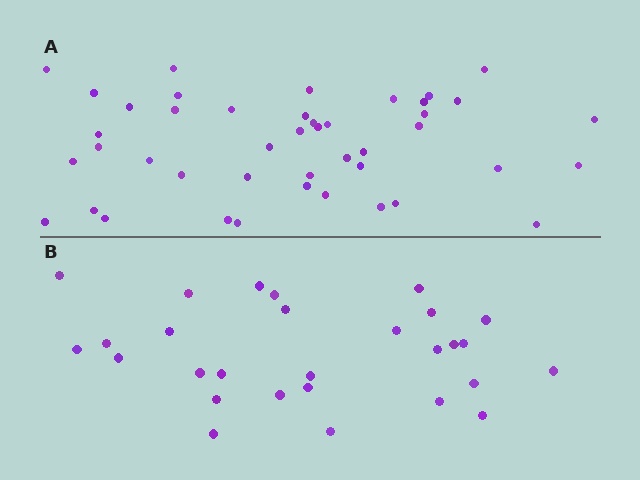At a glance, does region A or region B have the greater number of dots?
Region A (the top region) has more dots.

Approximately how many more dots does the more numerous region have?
Region A has approximately 15 more dots than region B.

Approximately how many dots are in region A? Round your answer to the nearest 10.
About 40 dots. (The exact count is 44, which rounds to 40.)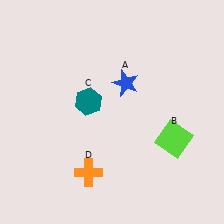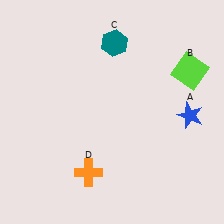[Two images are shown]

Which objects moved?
The objects that moved are: the blue star (A), the lime square (B), the teal hexagon (C).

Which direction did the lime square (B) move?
The lime square (B) moved up.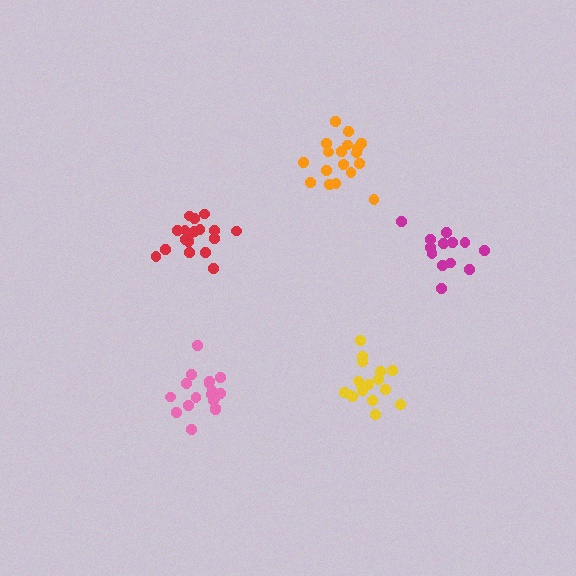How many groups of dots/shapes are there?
There are 5 groups.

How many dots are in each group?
Group 1: 17 dots, Group 2: 18 dots, Group 3: 13 dots, Group 4: 19 dots, Group 5: 18 dots (85 total).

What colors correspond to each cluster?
The clusters are colored: yellow, red, magenta, pink, orange.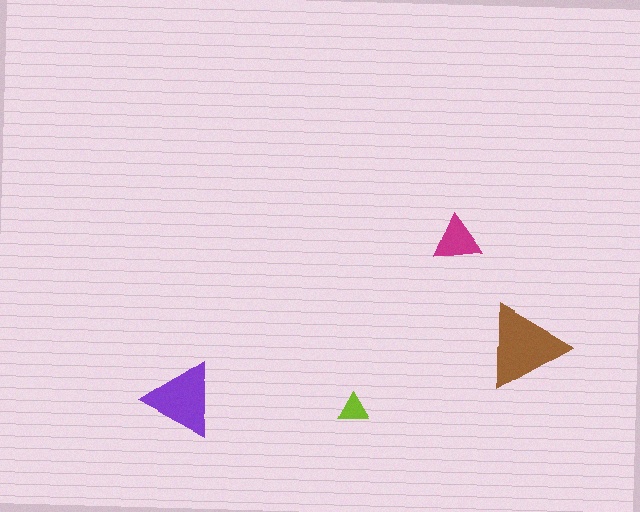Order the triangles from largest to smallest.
the brown one, the purple one, the magenta one, the lime one.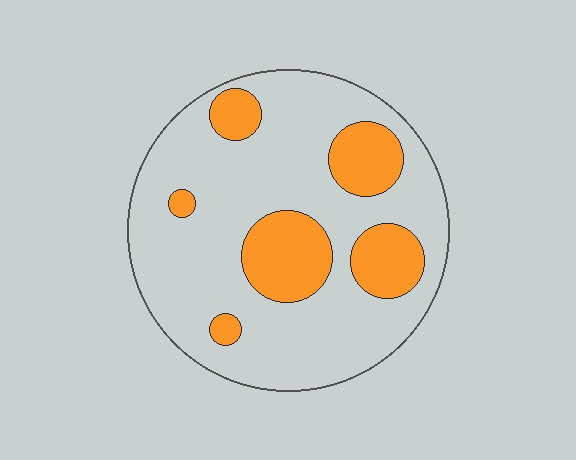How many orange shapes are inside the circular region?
6.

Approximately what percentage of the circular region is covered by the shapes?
Approximately 25%.